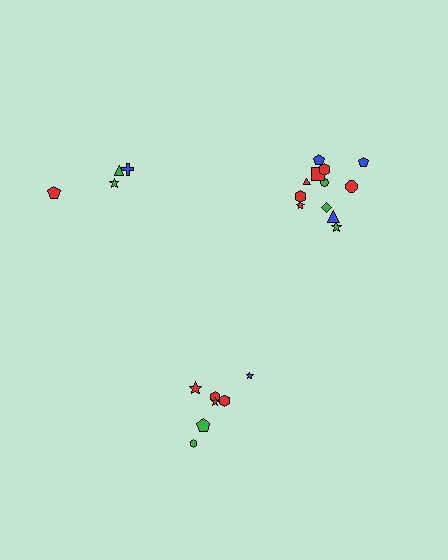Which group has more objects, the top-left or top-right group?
The top-right group.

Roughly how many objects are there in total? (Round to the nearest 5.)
Roughly 25 objects in total.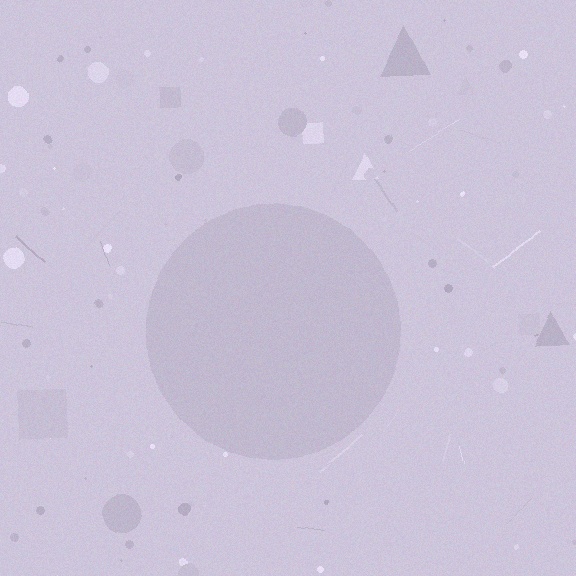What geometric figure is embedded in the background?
A circle is embedded in the background.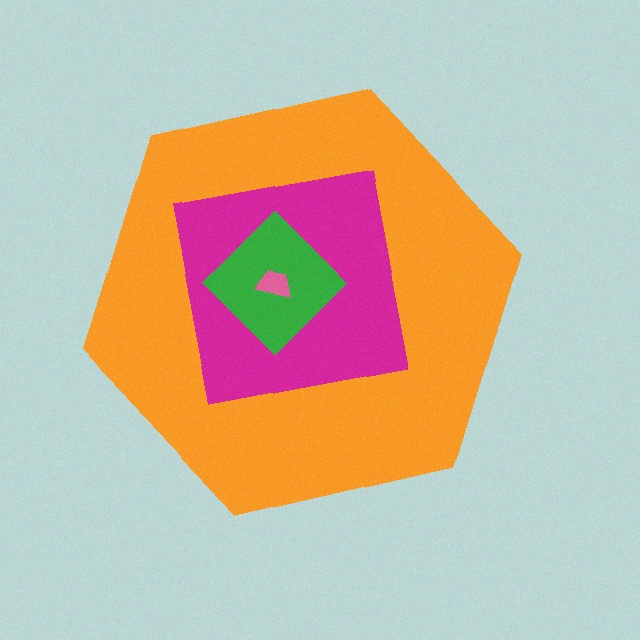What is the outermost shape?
The orange hexagon.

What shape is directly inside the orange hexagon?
The magenta square.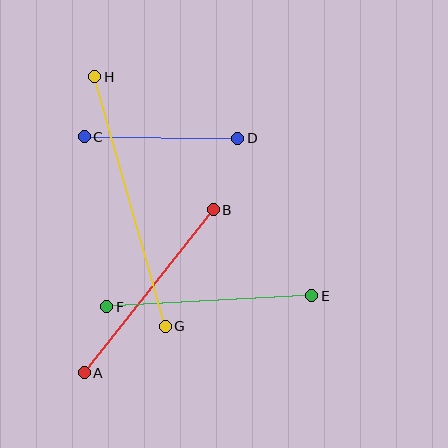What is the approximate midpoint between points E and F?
The midpoint is at approximately (209, 301) pixels.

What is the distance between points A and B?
The distance is approximately 208 pixels.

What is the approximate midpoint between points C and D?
The midpoint is at approximately (161, 137) pixels.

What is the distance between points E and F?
The distance is approximately 205 pixels.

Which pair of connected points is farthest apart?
Points G and H are farthest apart.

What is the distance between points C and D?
The distance is approximately 154 pixels.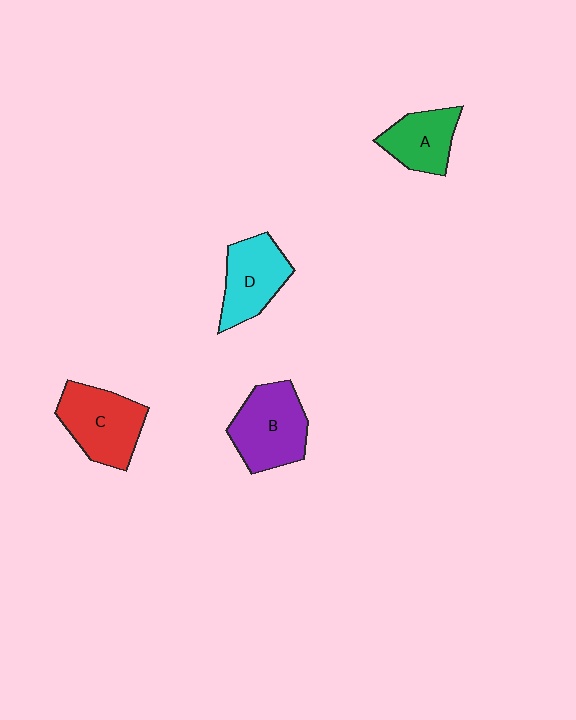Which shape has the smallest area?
Shape A (green).